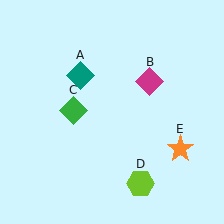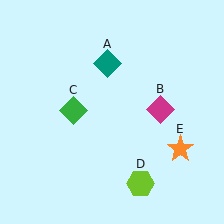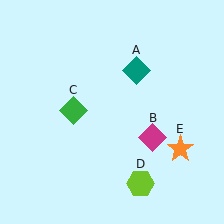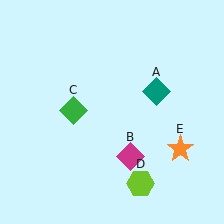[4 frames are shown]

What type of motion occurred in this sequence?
The teal diamond (object A), magenta diamond (object B) rotated clockwise around the center of the scene.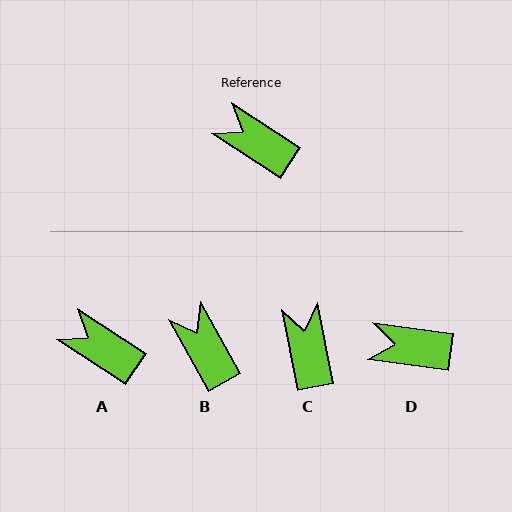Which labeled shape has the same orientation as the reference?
A.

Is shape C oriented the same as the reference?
No, it is off by about 45 degrees.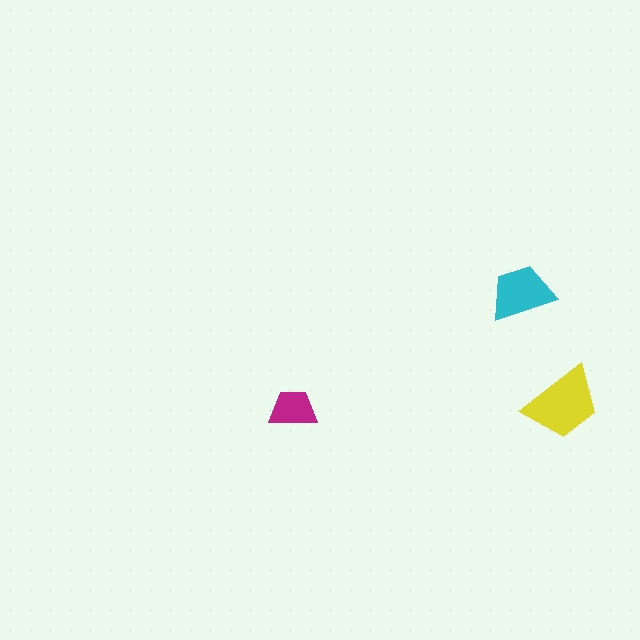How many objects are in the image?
There are 3 objects in the image.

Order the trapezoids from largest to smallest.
the yellow one, the cyan one, the magenta one.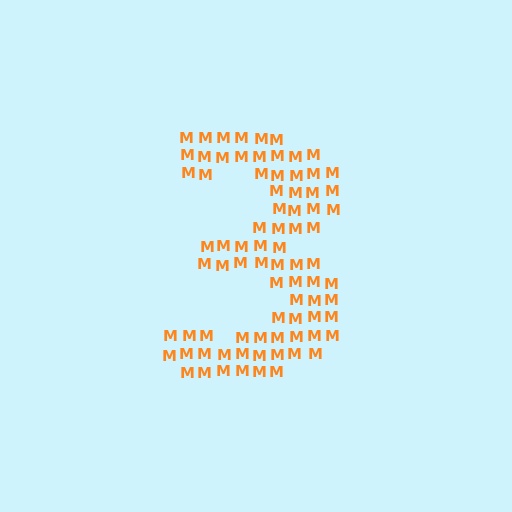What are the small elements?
The small elements are letter M's.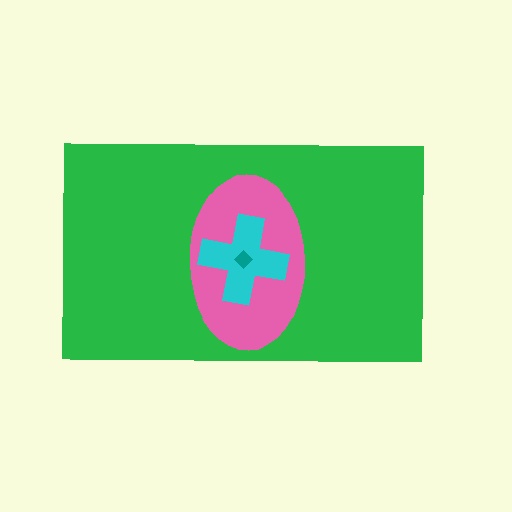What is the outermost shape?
The green rectangle.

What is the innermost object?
The teal diamond.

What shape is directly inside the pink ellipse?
The cyan cross.